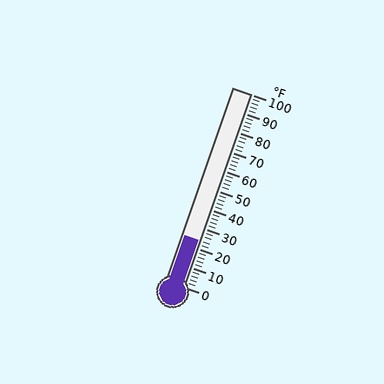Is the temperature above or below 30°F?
The temperature is below 30°F.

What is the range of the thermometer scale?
The thermometer scale ranges from 0°F to 100°F.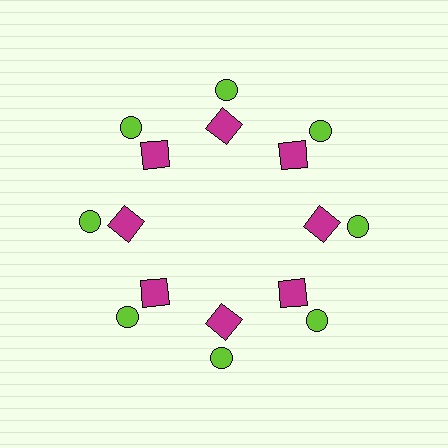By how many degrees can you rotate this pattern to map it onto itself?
The pattern maps onto itself every 45 degrees of rotation.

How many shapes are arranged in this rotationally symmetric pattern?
There are 16 shapes, arranged in 8 groups of 2.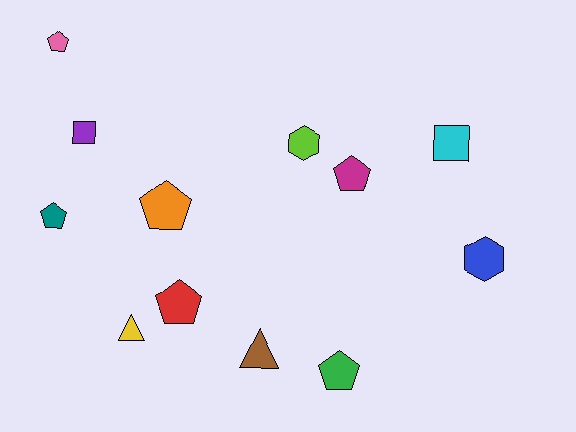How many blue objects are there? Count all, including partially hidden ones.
There is 1 blue object.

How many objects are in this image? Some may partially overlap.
There are 12 objects.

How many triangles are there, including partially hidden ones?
There are 2 triangles.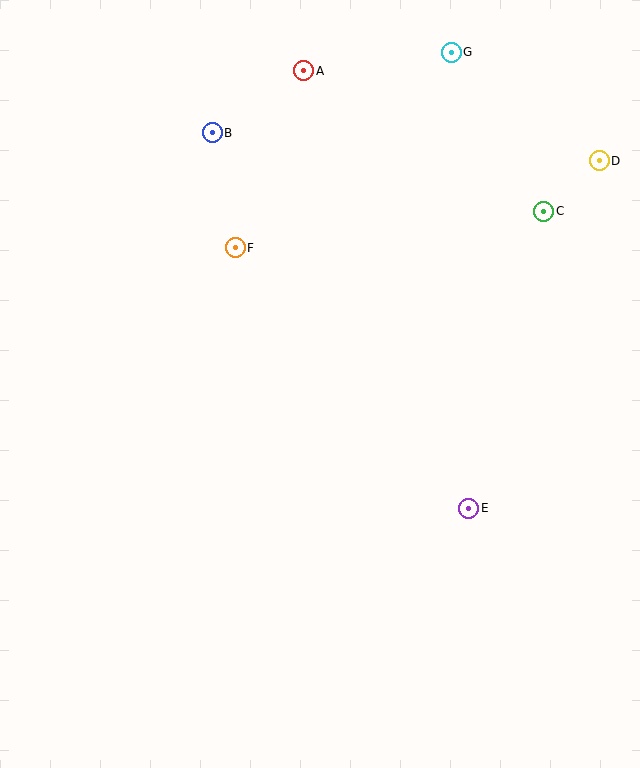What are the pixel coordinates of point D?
Point D is at (599, 161).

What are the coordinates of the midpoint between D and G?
The midpoint between D and G is at (525, 106).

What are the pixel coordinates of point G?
Point G is at (451, 52).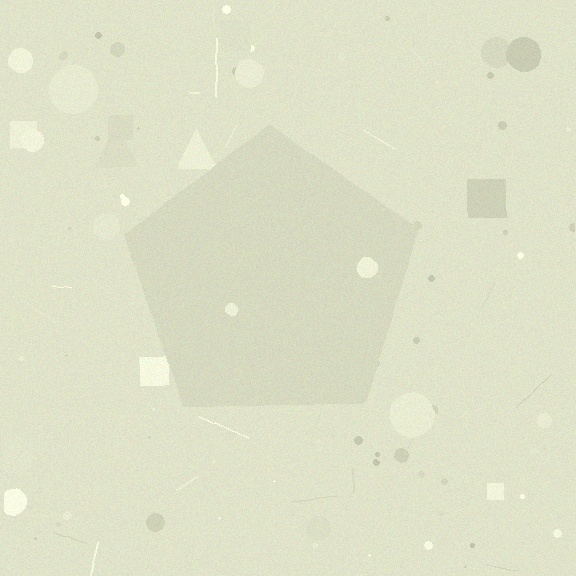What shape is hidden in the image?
A pentagon is hidden in the image.